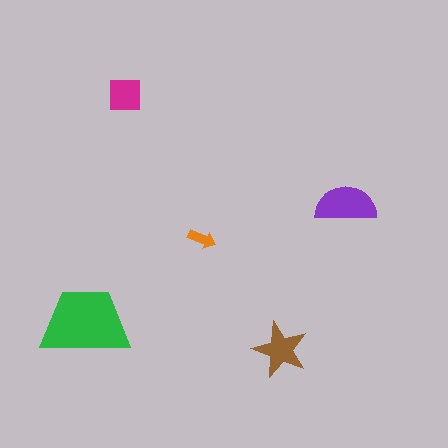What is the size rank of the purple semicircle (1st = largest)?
2nd.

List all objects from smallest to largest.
The orange arrow, the magenta square, the brown star, the purple semicircle, the green trapezoid.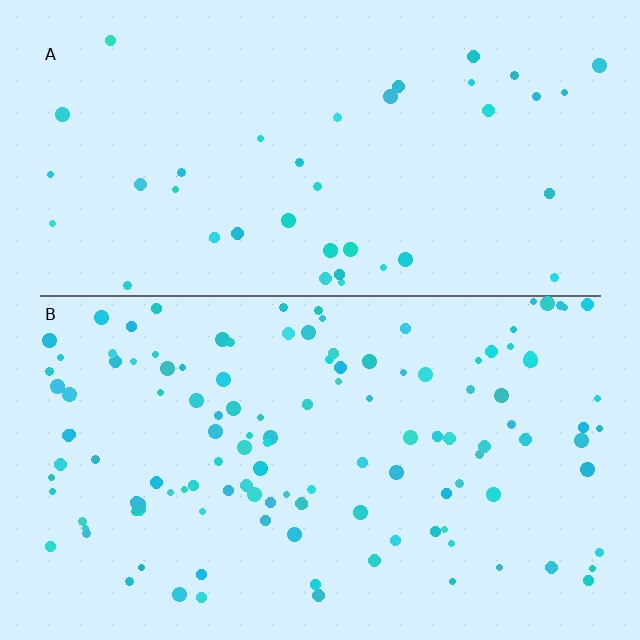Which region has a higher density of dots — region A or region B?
B (the bottom).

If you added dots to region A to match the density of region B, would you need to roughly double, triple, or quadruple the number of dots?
Approximately triple.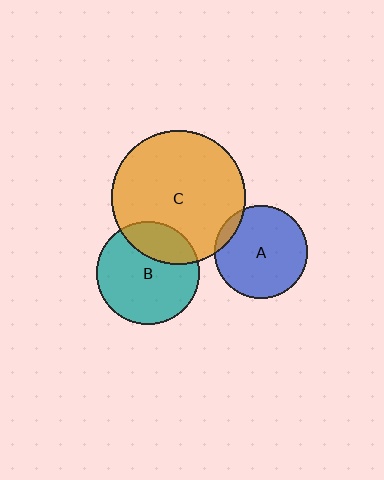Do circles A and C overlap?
Yes.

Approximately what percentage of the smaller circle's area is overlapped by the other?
Approximately 10%.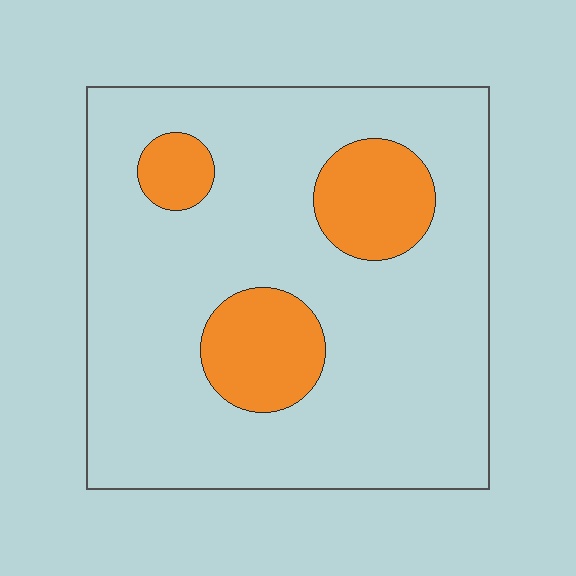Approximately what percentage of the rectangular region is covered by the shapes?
Approximately 20%.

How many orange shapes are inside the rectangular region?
3.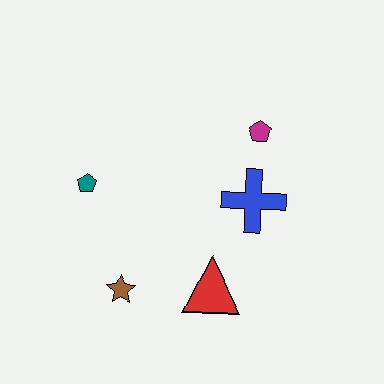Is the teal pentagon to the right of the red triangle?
No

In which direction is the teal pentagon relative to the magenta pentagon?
The teal pentagon is to the left of the magenta pentagon.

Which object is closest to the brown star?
The red triangle is closest to the brown star.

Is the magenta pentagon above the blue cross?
Yes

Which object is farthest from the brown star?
The magenta pentagon is farthest from the brown star.